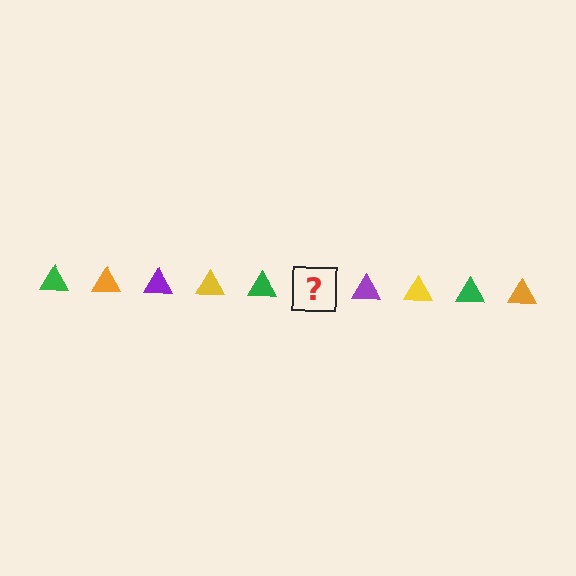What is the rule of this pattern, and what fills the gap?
The rule is that the pattern cycles through green, orange, purple, yellow triangles. The gap should be filled with an orange triangle.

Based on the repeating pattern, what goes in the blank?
The blank should be an orange triangle.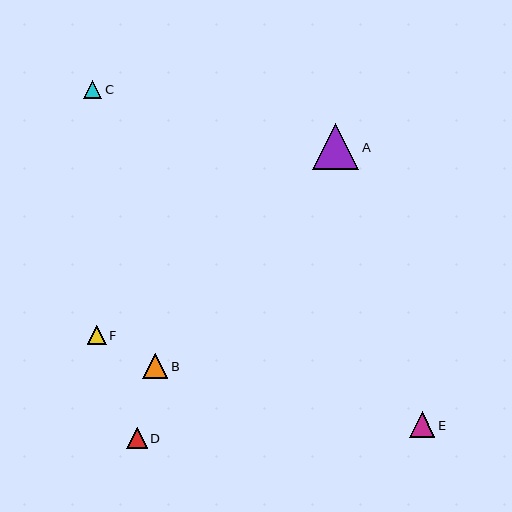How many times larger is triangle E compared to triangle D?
Triangle E is approximately 1.2 times the size of triangle D.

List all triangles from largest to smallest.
From largest to smallest: A, E, B, D, F, C.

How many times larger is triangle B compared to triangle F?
Triangle B is approximately 1.3 times the size of triangle F.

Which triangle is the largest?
Triangle A is the largest with a size of approximately 46 pixels.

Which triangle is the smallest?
Triangle C is the smallest with a size of approximately 18 pixels.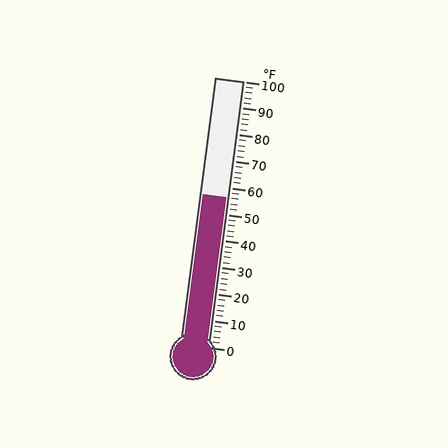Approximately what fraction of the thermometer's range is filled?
The thermometer is filled to approximately 55% of its range.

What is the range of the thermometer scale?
The thermometer scale ranges from 0°F to 100°F.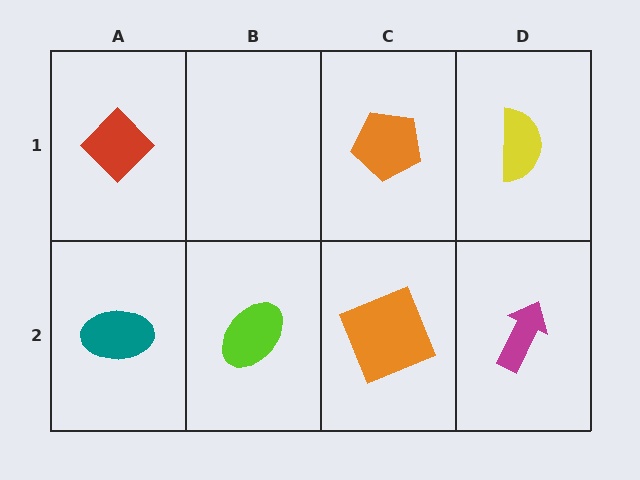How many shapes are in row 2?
4 shapes.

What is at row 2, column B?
A lime ellipse.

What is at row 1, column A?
A red diamond.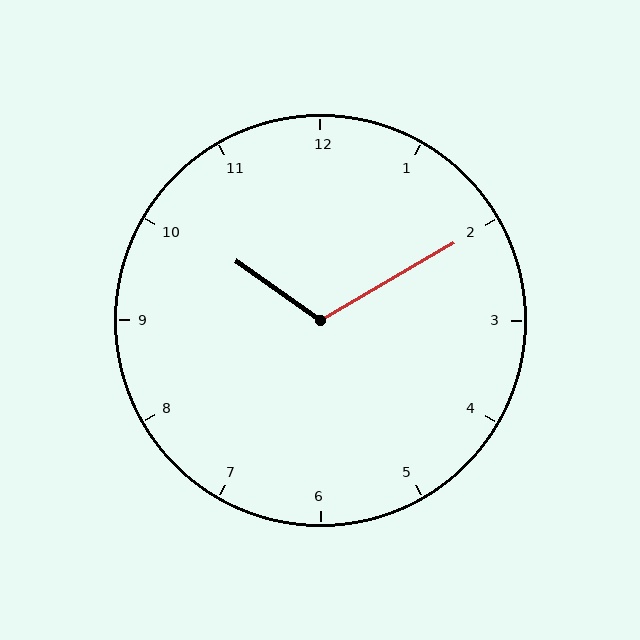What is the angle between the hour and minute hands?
Approximately 115 degrees.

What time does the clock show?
10:10.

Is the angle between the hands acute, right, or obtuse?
It is obtuse.